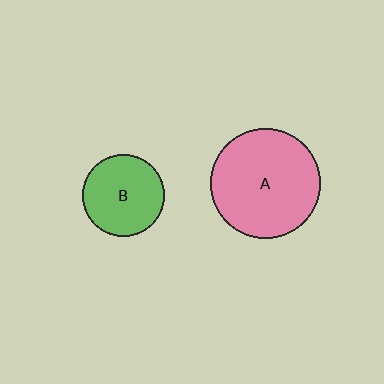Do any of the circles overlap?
No, none of the circles overlap.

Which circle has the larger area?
Circle A (pink).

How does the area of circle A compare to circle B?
Approximately 1.8 times.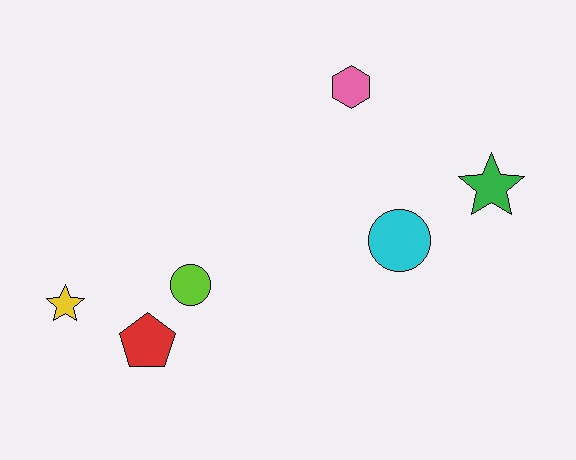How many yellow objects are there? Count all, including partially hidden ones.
There is 1 yellow object.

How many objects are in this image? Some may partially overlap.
There are 6 objects.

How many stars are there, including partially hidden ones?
There are 2 stars.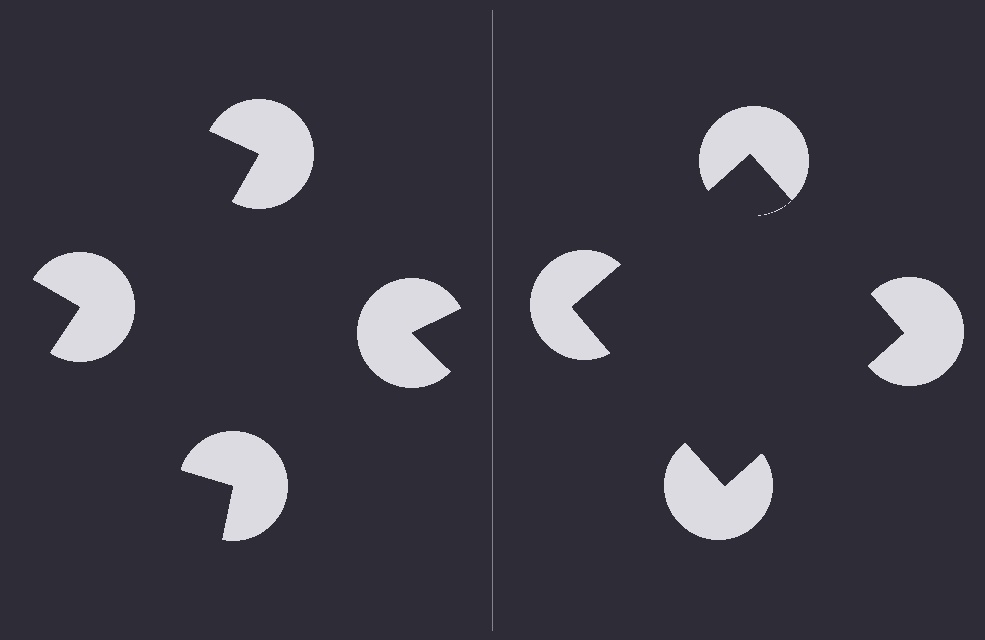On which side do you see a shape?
An illusory square appears on the right side. On the left side the wedge cuts are rotated, so no coherent shape forms.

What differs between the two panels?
The pac-man discs are positioned identically on both sides; only the wedge orientations differ. On the right they align to a square; on the left they are misaligned.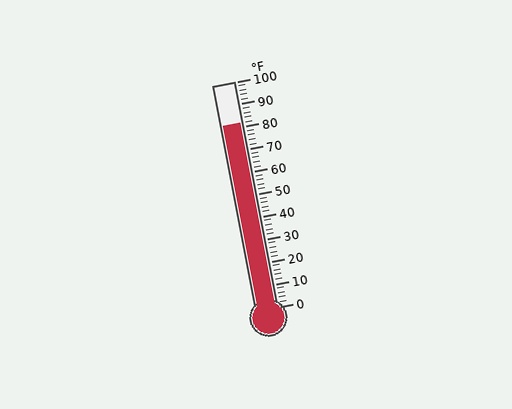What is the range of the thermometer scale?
The thermometer scale ranges from 0°F to 100°F.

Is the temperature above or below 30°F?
The temperature is above 30°F.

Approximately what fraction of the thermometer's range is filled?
The thermometer is filled to approximately 80% of its range.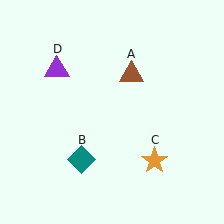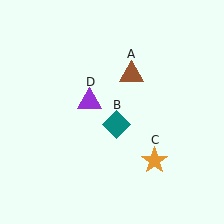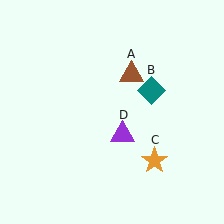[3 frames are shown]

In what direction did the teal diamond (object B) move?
The teal diamond (object B) moved up and to the right.